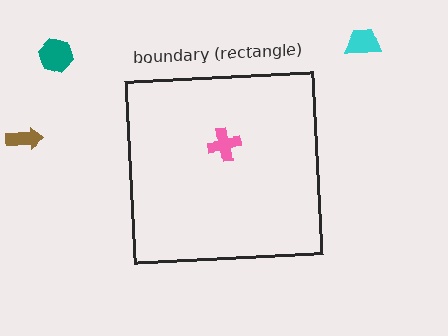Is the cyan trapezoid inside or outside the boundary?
Outside.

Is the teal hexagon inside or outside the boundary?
Outside.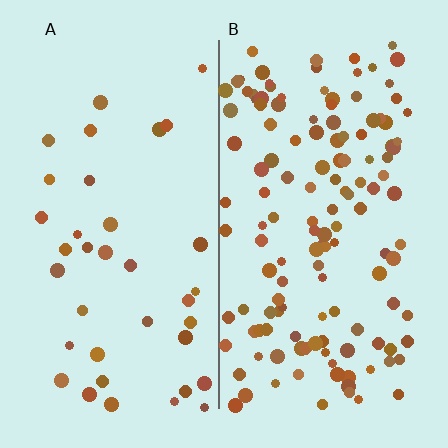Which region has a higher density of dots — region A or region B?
B (the right).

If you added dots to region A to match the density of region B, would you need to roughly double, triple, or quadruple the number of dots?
Approximately quadruple.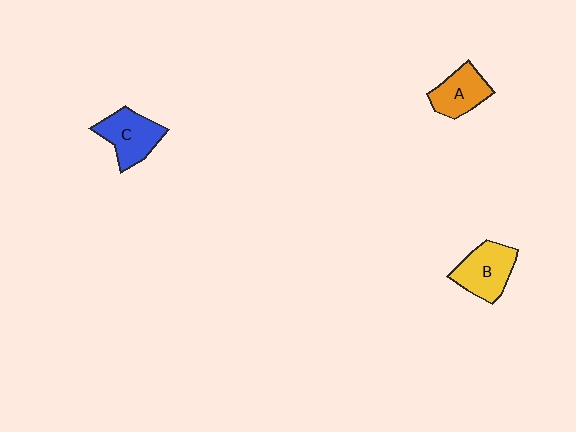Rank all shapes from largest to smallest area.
From largest to smallest: B (yellow), C (blue), A (orange).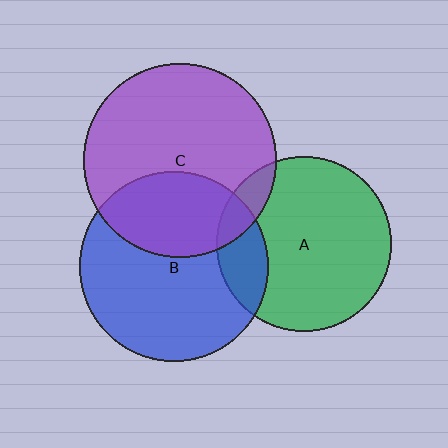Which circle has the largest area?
Circle C (purple).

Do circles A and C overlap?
Yes.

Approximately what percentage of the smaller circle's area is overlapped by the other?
Approximately 10%.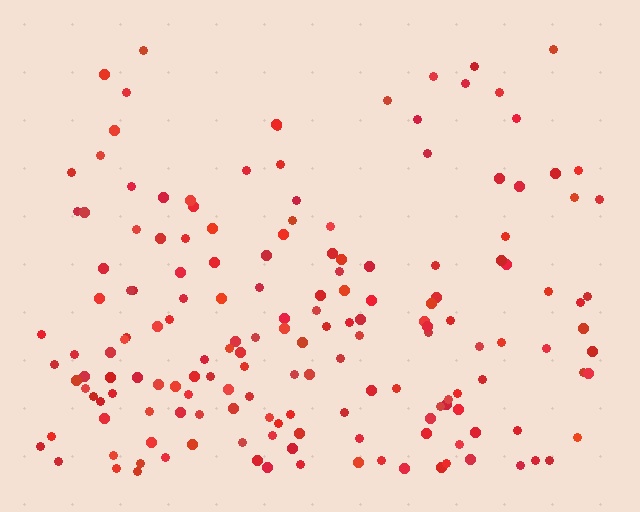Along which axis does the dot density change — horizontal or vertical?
Vertical.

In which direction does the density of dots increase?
From top to bottom, with the bottom side densest.